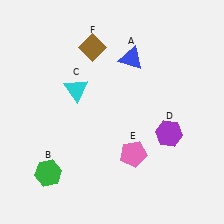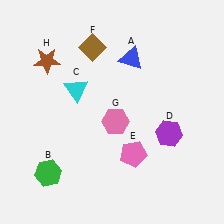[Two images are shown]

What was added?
A pink hexagon (G), a brown star (H) were added in Image 2.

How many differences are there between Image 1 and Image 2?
There are 2 differences between the two images.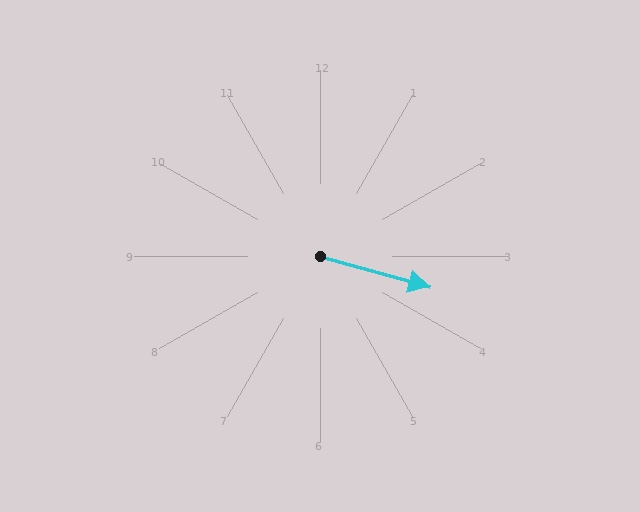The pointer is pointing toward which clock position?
Roughly 4 o'clock.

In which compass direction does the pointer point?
East.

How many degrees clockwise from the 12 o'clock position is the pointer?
Approximately 106 degrees.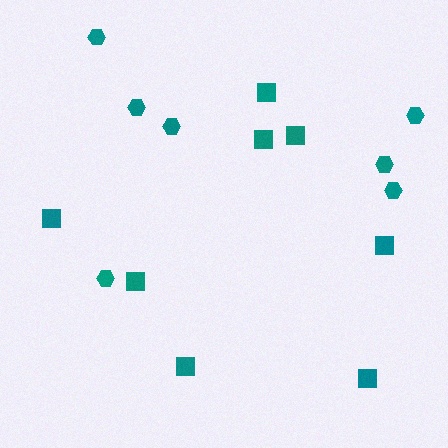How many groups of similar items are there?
There are 2 groups: one group of hexagons (7) and one group of squares (8).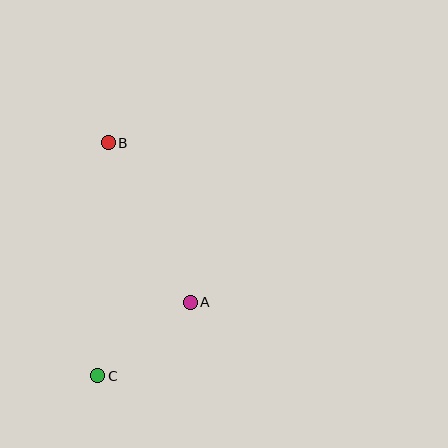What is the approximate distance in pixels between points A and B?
The distance between A and B is approximately 180 pixels.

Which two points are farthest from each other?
Points B and C are farthest from each other.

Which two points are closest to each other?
Points A and C are closest to each other.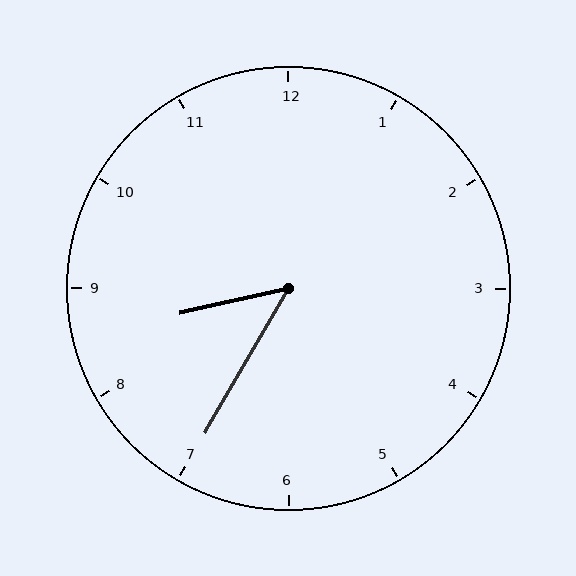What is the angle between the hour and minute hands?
Approximately 48 degrees.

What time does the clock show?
8:35.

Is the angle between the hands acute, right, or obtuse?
It is acute.